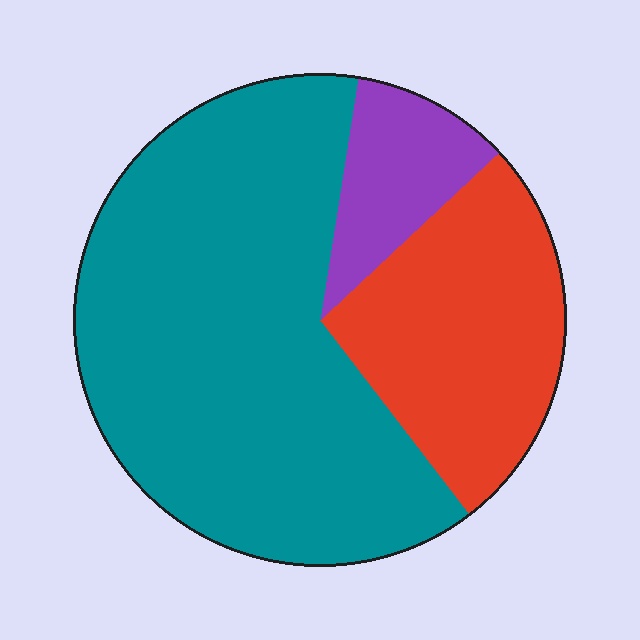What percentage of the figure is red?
Red covers around 25% of the figure.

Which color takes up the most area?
Teal, at roughly 65%.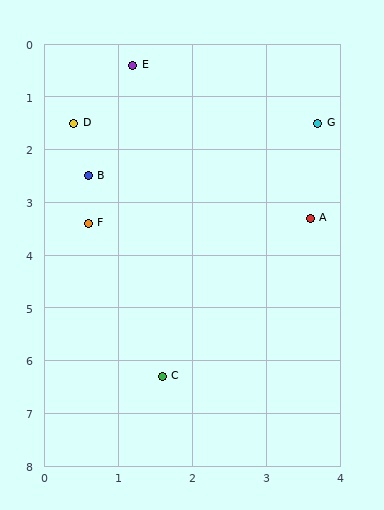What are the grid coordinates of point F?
Point F is at approximately (0.6, 3.4).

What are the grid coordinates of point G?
Point G is at approximately (3.7, 1.5).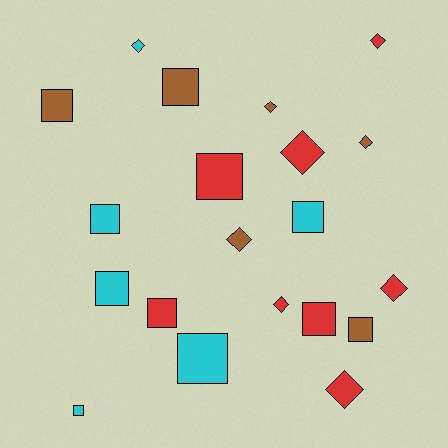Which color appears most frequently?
Red, with 8 objects.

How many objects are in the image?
There are 20 objects.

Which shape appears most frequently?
Square, with 11 objects.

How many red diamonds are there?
There are 5 red diamonds.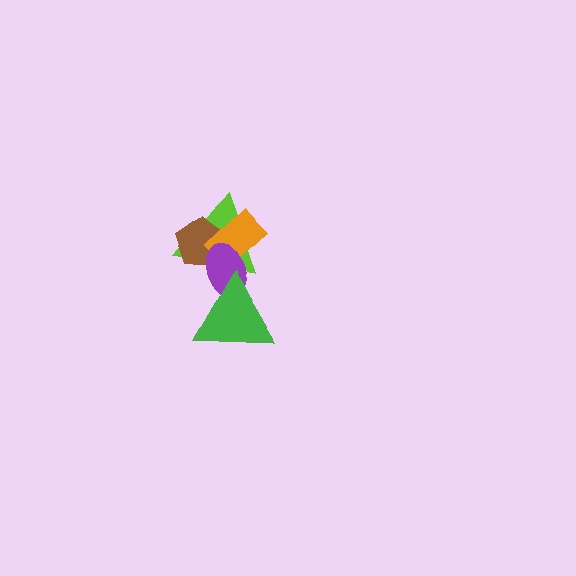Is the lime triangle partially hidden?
Yes, it is partially covered by another shape.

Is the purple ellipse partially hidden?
Yes, it is partially covered by another shape.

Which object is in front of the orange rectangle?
The purple ellipse is in front of the orange rectangle.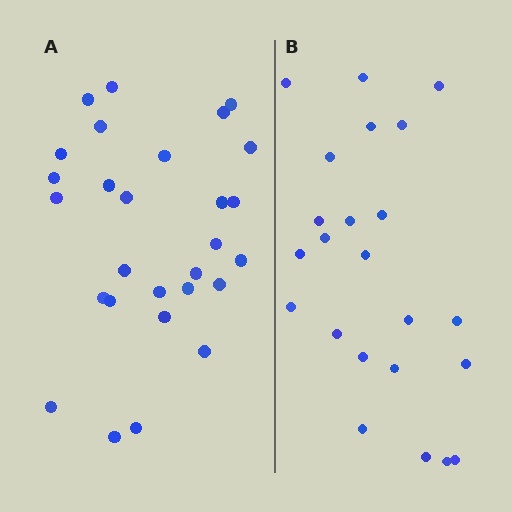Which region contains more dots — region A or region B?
Region A (the left region) has more dots.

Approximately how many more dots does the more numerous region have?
Region A has about 5 more dots than region B.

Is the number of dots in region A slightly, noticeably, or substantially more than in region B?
Region A has only slightly more — the two regions are fairly close. The ratio is roughly 1.2 to 1.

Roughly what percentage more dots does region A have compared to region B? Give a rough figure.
About 20% more.